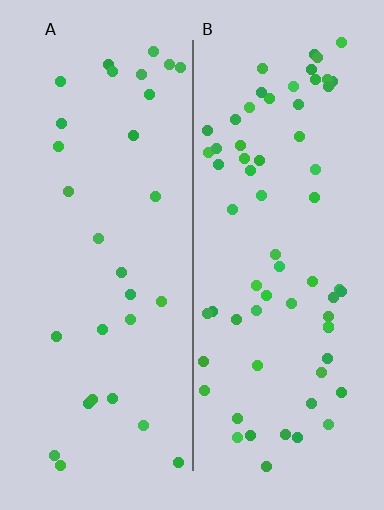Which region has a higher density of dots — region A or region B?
B (the right).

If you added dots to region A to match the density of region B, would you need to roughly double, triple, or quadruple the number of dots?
Approximately double.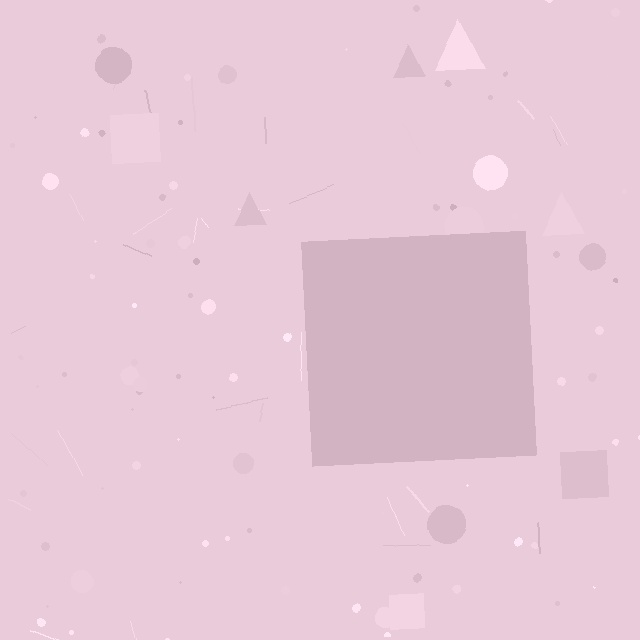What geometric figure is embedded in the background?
A square is embedded in the background.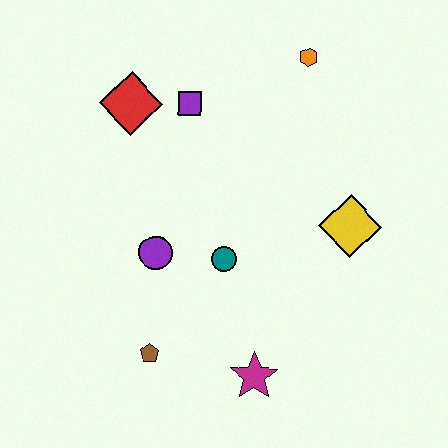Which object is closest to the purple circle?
The teal circle is closest to the purple circle.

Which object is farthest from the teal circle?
The orange hexagon is farthest from the teal circle.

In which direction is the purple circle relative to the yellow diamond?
The purple circle is to the left of the yellow diamond.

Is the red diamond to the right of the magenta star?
No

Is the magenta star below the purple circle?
Yes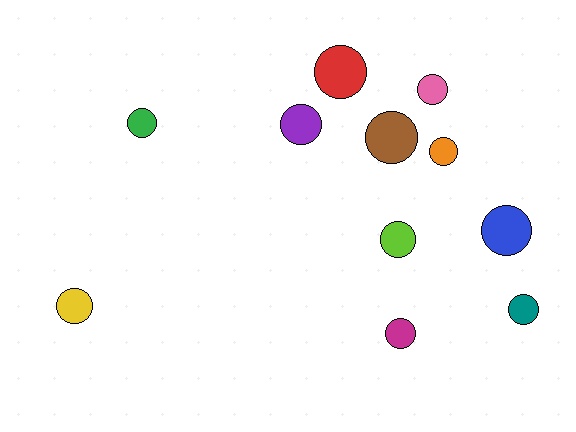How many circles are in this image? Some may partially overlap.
There are 11 circles.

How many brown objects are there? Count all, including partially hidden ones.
There is 1 brown object.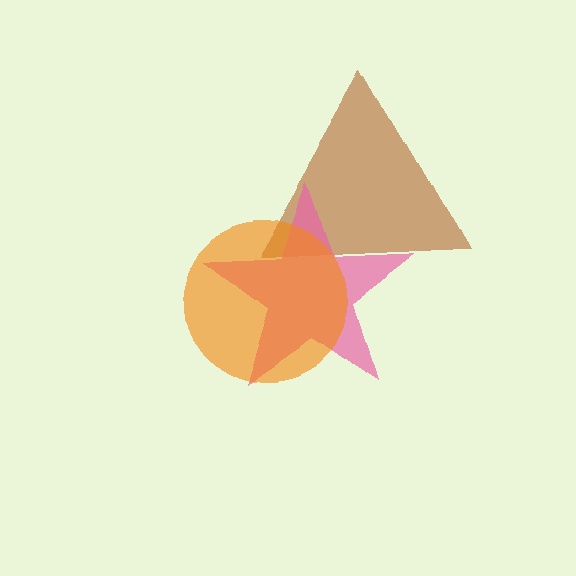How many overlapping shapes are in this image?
There are 3 overlapping shapes in the image.